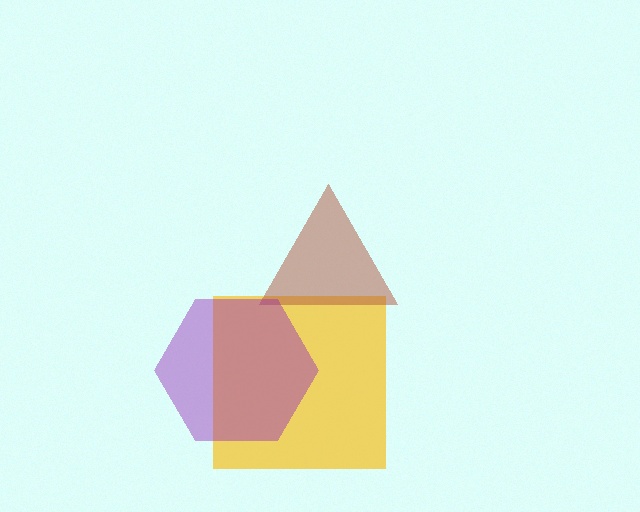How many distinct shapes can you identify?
There are 3 distinct shapes: a yellow square, a brown triangle, a purple hexagon.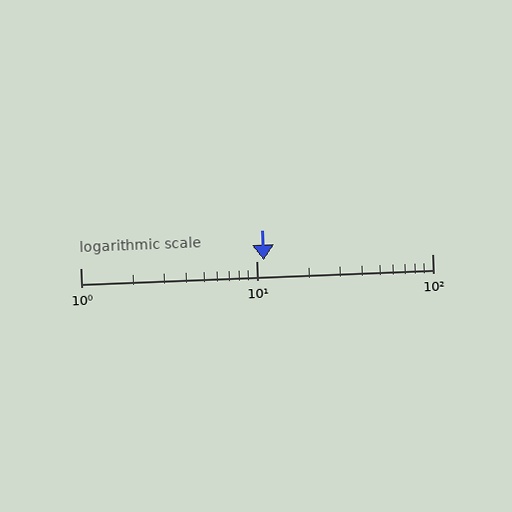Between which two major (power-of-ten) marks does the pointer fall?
The pointer is between 10 and 100.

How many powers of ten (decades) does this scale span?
The scale spans 2 decades, from 1 to 100.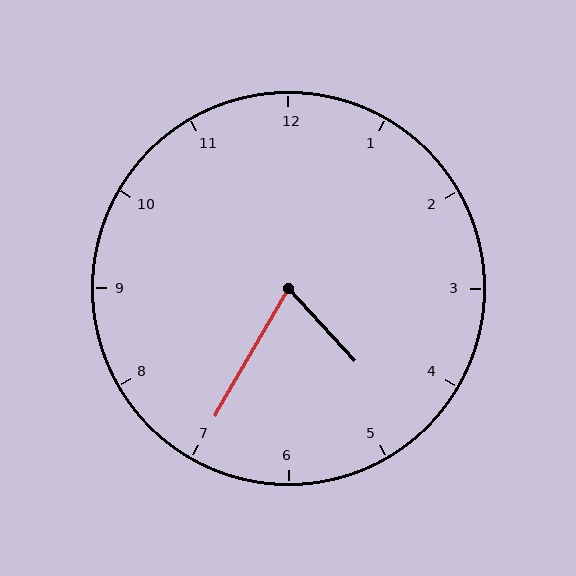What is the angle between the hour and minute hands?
Approximately 72 degrees.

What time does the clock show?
4:35.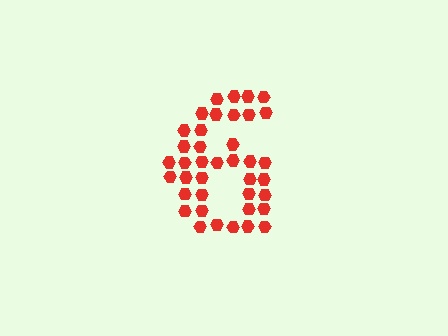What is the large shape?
The large shape is the digit 6.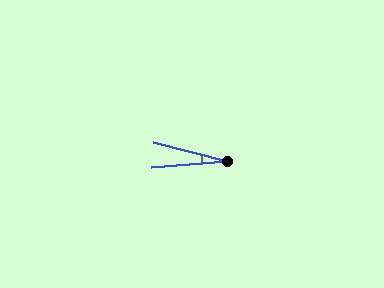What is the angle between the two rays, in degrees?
Approximately 19 degrees.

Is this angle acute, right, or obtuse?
It is acute.